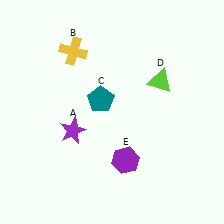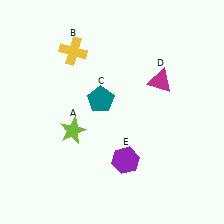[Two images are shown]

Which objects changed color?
A changed from purple to lime. D changed from lime to magenta.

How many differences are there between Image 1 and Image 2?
There are 2 differences between the two images.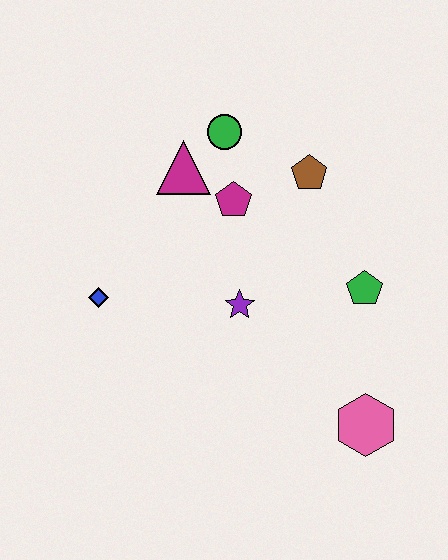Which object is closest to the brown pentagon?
The magenta pentagon is closest to the brown pentagon.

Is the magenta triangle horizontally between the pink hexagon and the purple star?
No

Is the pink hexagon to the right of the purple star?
Yes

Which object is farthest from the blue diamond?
The pink hexagon is farthest from the blue diamond.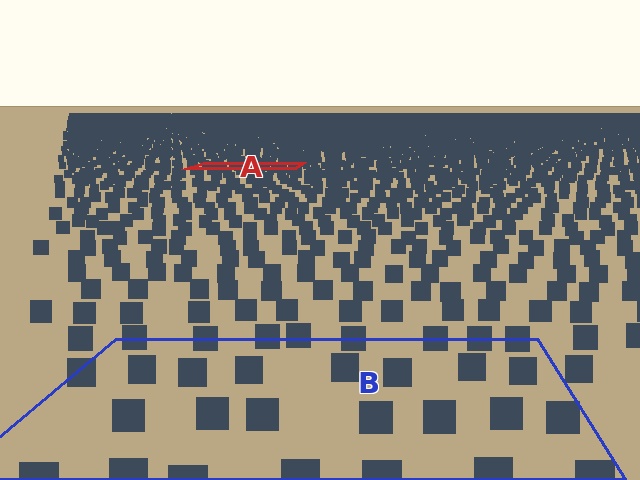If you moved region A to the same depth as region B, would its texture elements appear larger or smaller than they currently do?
They would appear larger. At a closer depth, the same texture elements are projected at a bigger on-screen size.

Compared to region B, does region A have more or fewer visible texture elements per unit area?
Region A has more texture elements per unit area — they are packed more densely because it is farther away.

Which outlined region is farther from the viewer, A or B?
Region A is farther from the viewer — the texture elements inside it appear smaller and more densely packed.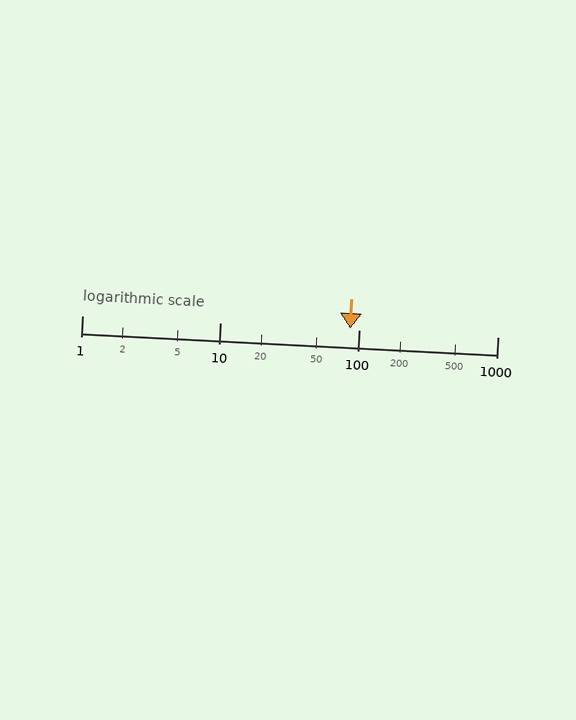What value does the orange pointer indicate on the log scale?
The pointer indicates approximately 87.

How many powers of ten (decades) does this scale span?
The scale spans 3 decades, from 1 to 1000.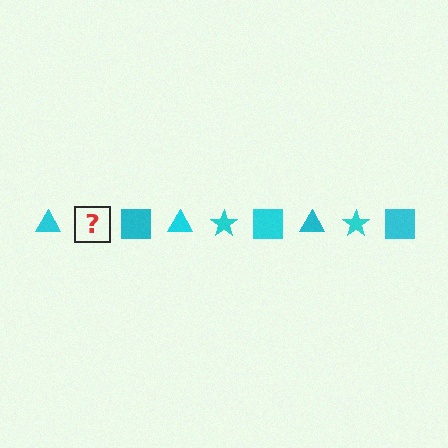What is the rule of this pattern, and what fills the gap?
The rule is that the pattern cycles through triangle, star, square shapes in cyan. The gap should be filled with a cyan star.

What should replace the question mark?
The question mark should be replaced with a cyan star.